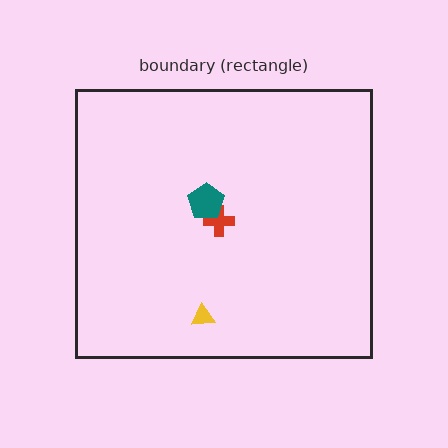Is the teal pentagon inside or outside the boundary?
Inside.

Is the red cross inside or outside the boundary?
Inside.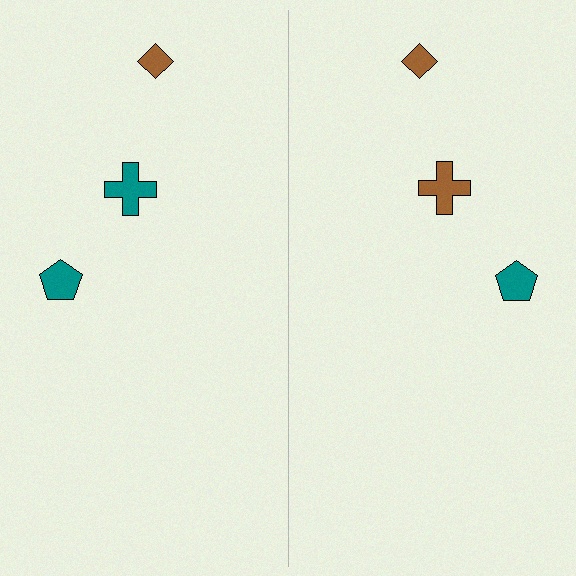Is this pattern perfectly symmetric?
No, the pattern is not perfectly symmetric. The brown cross on the right side breaks the symmetry — its mirror counterpart is teal.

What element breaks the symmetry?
The brown cross on the right side breaks the symmetry — its mirror counterpart is teal.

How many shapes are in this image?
There are 6 shapes in this image.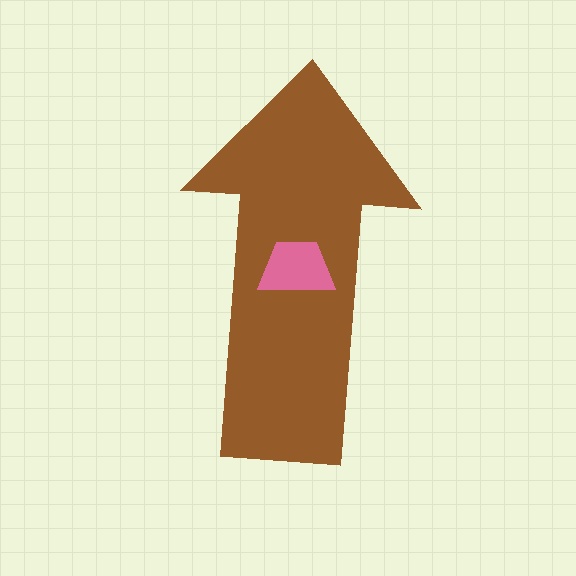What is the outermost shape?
The brown arrow.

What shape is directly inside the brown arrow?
The pink trapezoid.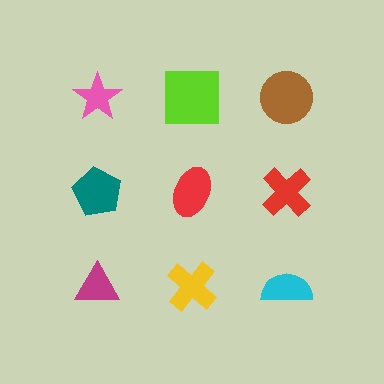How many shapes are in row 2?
3 shapes.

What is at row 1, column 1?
A pink star.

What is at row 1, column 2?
A lime square.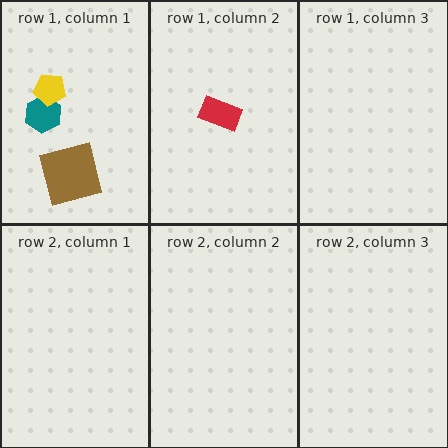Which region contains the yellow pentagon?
The row 1, column 1 region.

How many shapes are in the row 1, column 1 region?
3.